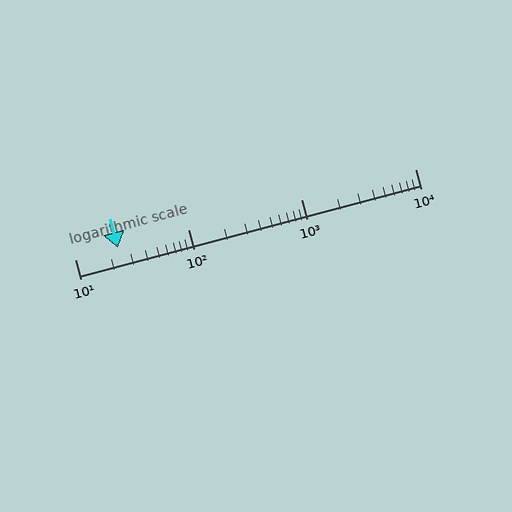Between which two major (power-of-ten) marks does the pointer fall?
The pointer is between 10 and 100.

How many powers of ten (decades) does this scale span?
The scale spans 3 decades, from 10 to 10000.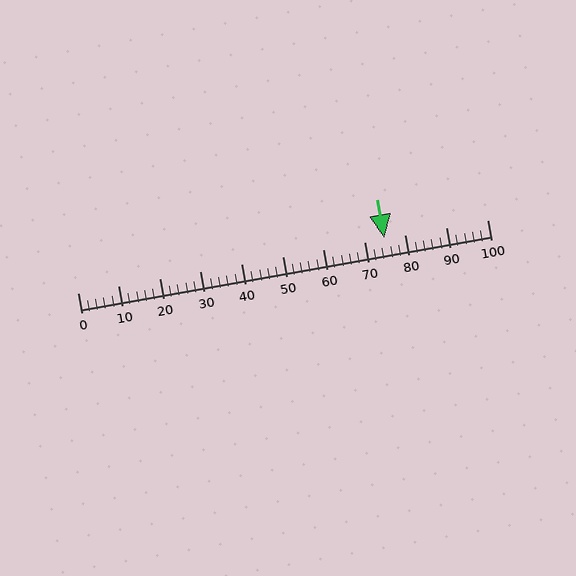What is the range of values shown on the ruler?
The ruler shows values from 0 to 100.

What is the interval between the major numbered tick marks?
The major tick marks are spaced 10 units apart.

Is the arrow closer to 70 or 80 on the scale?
The arrow is closer to 70.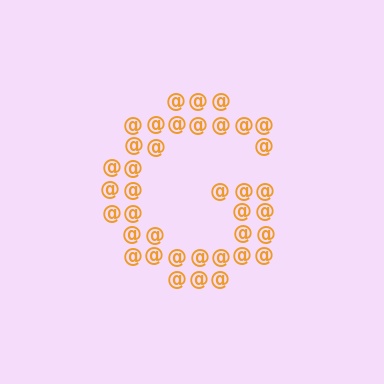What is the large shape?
The large shape is the letter G.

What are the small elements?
The small elements are at signs.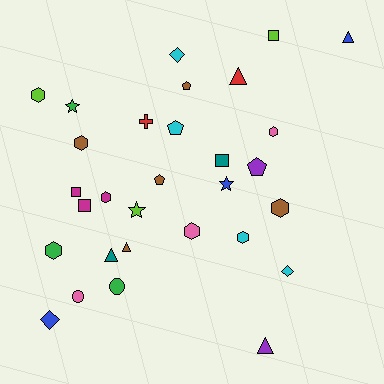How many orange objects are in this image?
There are no orange objects.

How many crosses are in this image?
There is 1 cross.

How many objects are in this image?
There are 30 objects.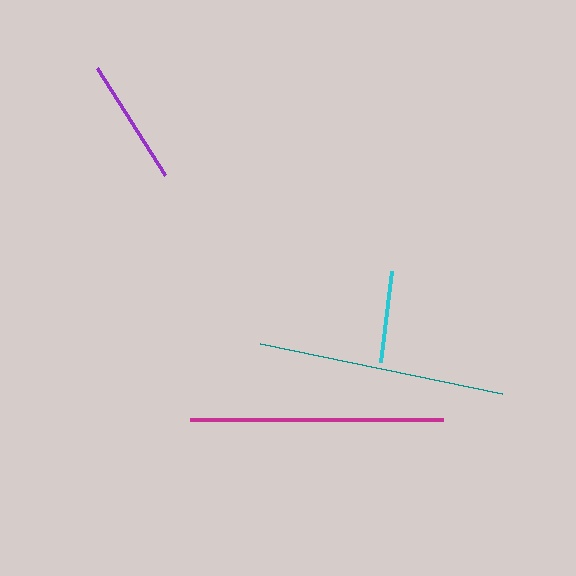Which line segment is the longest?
The magenta line is the longest at approximately 252 pixels.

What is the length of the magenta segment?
The magenta segment is approximately 252 pixels long.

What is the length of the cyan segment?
The cyan segment is approximately 91 pixels long.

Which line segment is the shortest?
The cyan line is the shortest at approximately 91 pixels.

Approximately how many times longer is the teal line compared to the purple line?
The teal line is approximately 1.9 times the length of the purple line.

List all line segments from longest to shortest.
From longest to shortest: magenta, teal, purple, cyan.